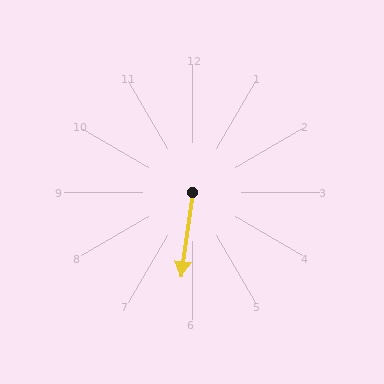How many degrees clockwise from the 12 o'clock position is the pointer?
Approximately 187 degrees.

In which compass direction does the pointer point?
South.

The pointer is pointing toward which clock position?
Roughly 6 o'clock.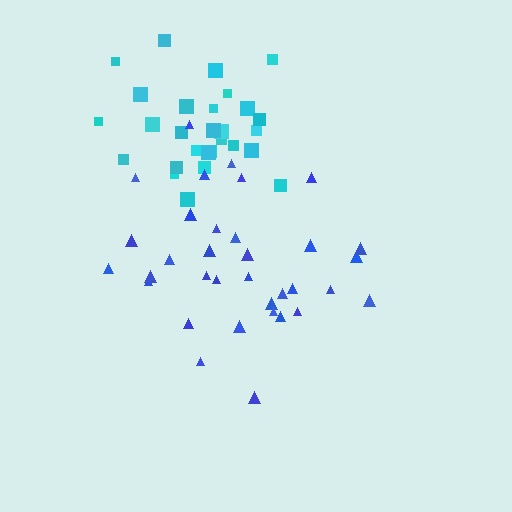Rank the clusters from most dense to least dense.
cyan, blue.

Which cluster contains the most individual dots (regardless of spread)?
Blue (34).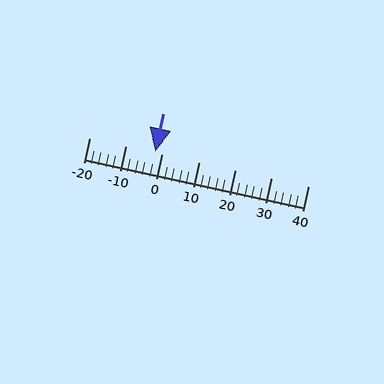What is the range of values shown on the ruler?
The ruler shows values from -20 to 40.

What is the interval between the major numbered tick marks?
The major tick marks are spaced 10 units apart.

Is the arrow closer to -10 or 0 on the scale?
The arrow is closer to 0.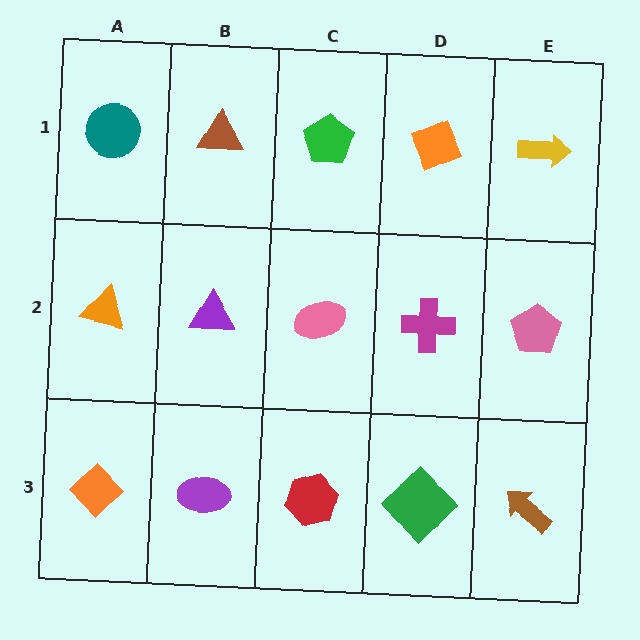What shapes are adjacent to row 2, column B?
A brown triangle (row 1, column B), a purple ellipse (row 3, column B), an orange triangle (row 2, column A), a pink ellipse (row 2, column C).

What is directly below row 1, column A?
An orange triangle.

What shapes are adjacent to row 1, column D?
A magenta cross (row 2, column D), a green pentagon (row 1, column C), a yellow arrow (row 1, column E).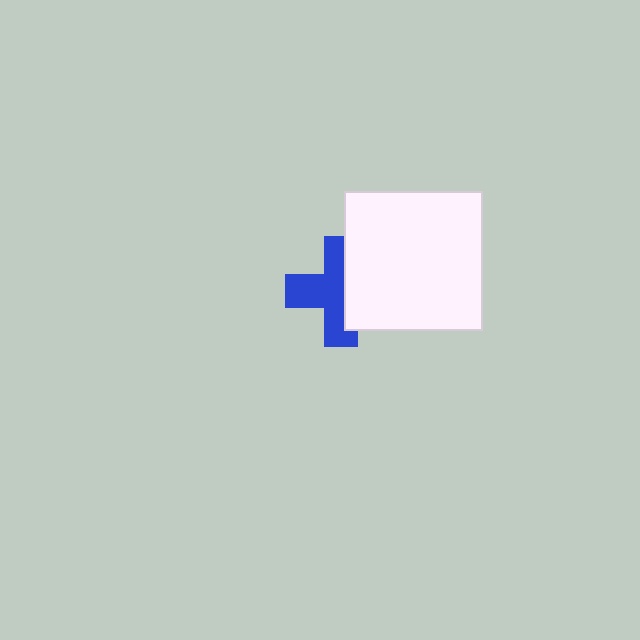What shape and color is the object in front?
The object in front is a white square.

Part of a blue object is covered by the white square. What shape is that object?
It is a cross.